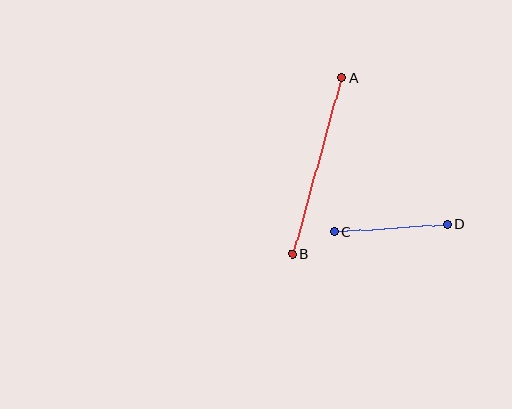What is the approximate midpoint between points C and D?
The midpoint is at approximately (390, 228) pixels.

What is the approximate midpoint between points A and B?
The midpoint is at approximately (317, 166) pixels.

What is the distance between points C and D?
The distance is approximately 114 pixels.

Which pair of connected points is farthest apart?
Points A and B are farthest apart.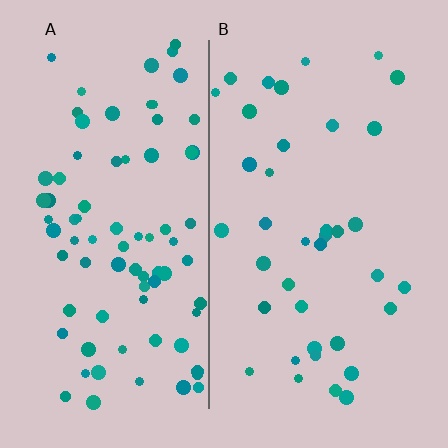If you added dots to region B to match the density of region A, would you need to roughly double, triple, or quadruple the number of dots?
Approximately double.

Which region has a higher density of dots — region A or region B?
A (the left).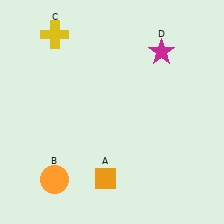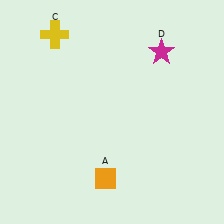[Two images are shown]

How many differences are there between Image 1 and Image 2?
There is 1 difference between the two images.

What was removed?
The orange circle (B) was removed in Image 2.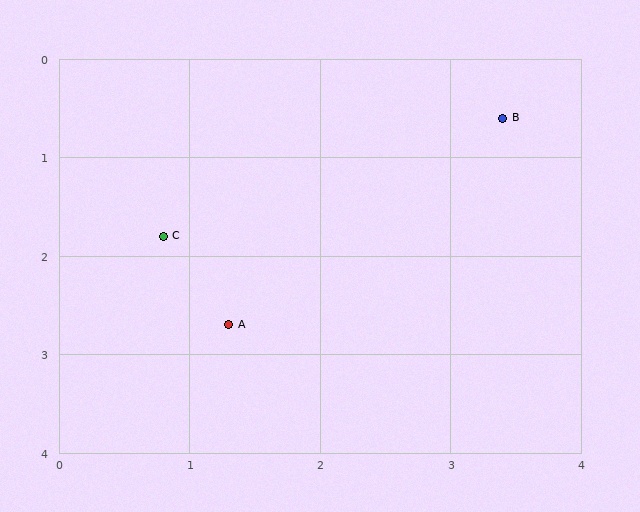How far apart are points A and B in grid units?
Points A and B are about 3.0 grid units apart.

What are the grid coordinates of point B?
Point B is at approximately (3.4, 0.6).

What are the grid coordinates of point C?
Point C is at approximately (0.8, 1.8).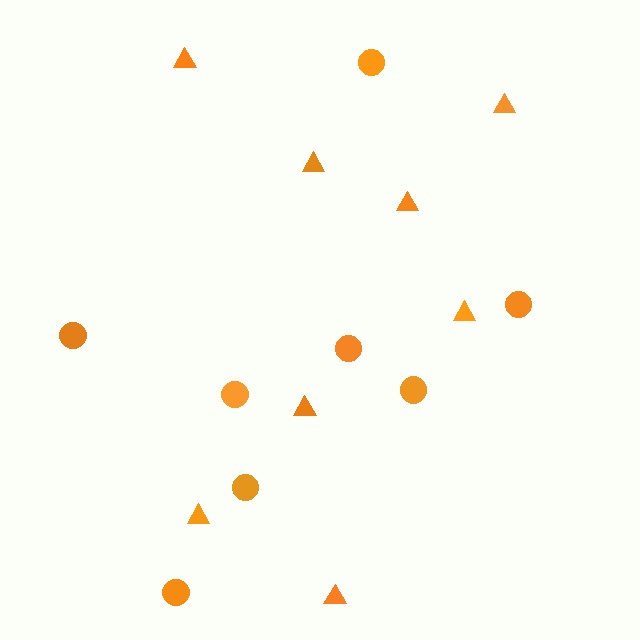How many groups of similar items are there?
There are 2 groups: one group of circles (8) and one group of triangles (8).